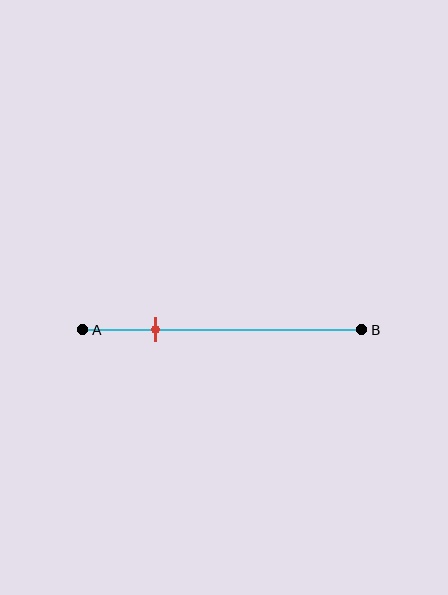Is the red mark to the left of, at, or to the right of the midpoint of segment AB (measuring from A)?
The red mark is to the left of the midpoint of segment AB.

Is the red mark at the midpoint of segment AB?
No, the mark is at about 25% from A, not at the 50% midpoint.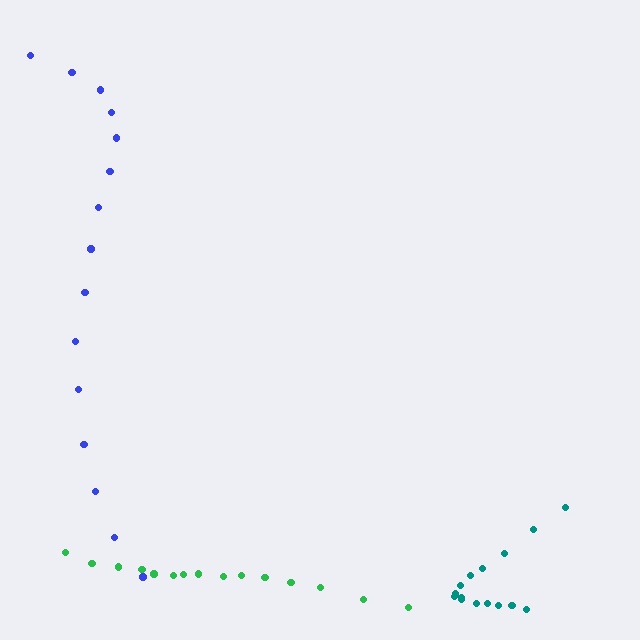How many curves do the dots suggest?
There are 3 distinct paths.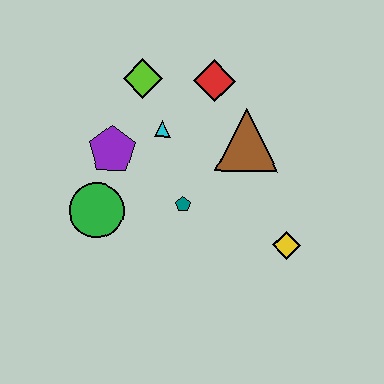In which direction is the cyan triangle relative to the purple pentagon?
The cyan triangle is to the right of the purple pentagon.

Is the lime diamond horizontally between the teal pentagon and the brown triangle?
No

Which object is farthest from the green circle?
The yellow diamond is farthest from the green circle.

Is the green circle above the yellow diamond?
Yes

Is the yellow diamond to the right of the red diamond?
Yes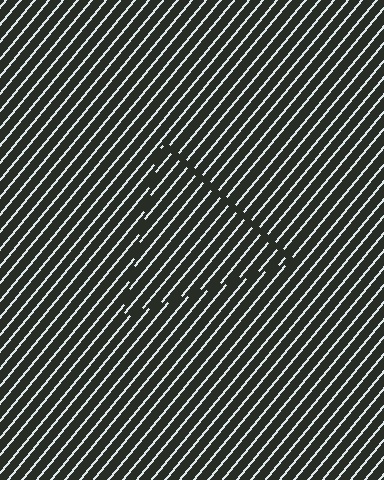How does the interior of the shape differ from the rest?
The interior of the shape contains the same grating, shifted by half a period — the contour is defined by the phase discontinuity where line-ends from the inner and outer gratings abut.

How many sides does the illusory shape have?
3 sides — the line-ends trace a triangle.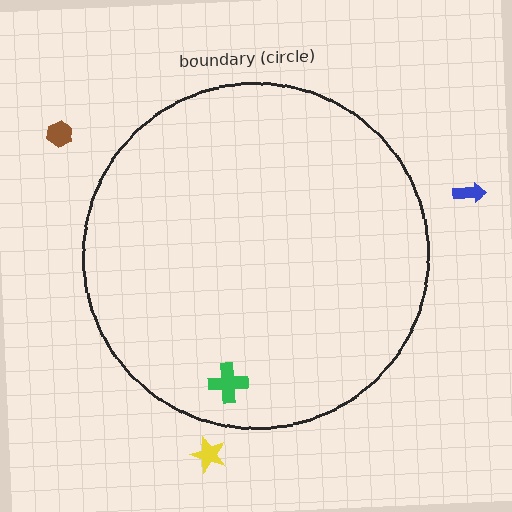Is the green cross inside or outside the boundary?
Inside.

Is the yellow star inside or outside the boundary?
Outside.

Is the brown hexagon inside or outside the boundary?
Outside.